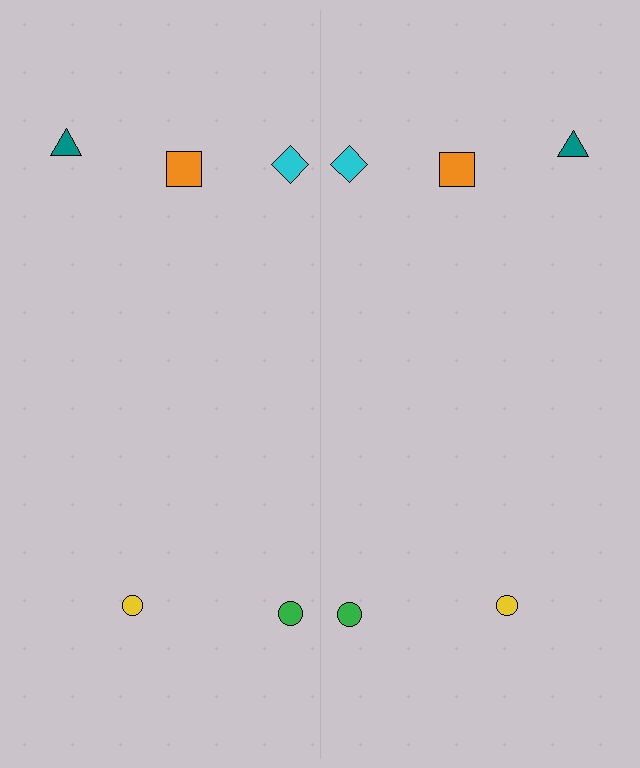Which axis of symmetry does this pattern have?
The pattern has a vertical axis of symmetry running through the center of the image.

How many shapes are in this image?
There are 10 shapes in this image.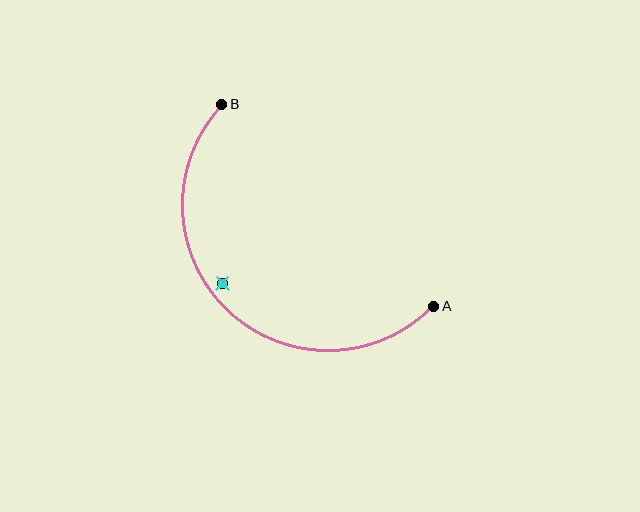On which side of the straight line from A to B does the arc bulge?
The arc bulges below and to the left of the straight line connecting A and B.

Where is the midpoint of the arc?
The arc midpoint is the point on the curve farthest from the straight line joining A and B. It sits below and to the left of that line.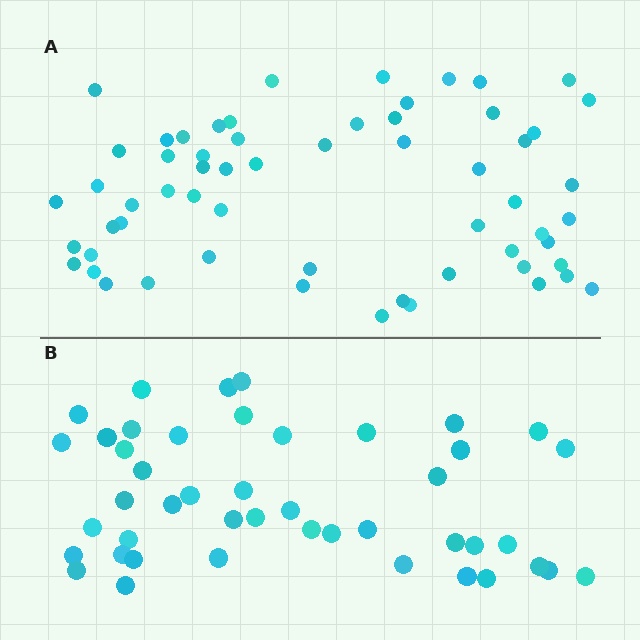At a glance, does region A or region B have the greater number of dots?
Region A (the top region) has more dots.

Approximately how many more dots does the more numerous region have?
Region A has approximately 15 more dots than region B.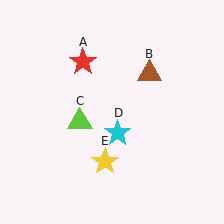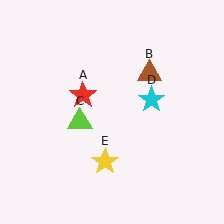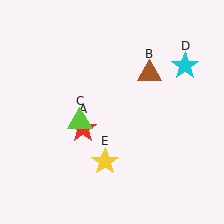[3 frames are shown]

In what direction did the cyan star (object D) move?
The cyan star (object D) moved up and to the right.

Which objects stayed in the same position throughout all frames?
Brown triangle (object B) and lime triangle (object C) and yellow star (object E) remained stationary.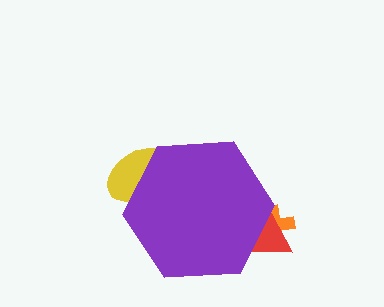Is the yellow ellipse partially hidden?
Yes, the yellow ellipse is partially hidden behind the purple hexagon.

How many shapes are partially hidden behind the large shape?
3 shapes are partially hidden.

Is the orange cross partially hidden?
Yes, the orange cross is partially hidden behind the purple hexagon.